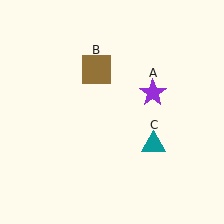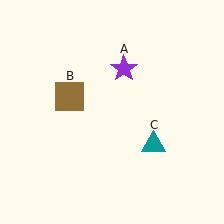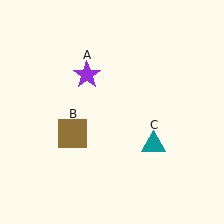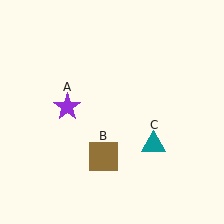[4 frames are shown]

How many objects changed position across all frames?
2 objects changed position: purple star (object A), brown square (object B).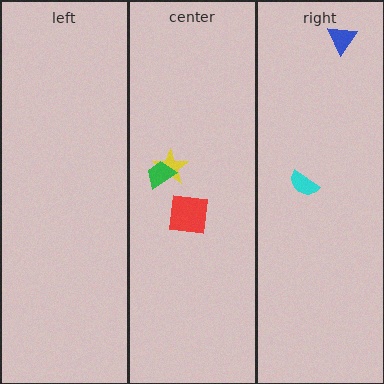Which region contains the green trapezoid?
The center region.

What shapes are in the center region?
The red square, the yellow star, the green trapezoid.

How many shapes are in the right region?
2.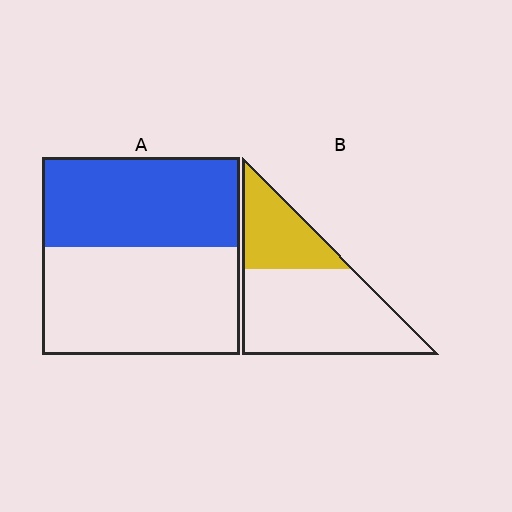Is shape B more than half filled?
No.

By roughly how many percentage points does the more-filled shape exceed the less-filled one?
By roughly 15 percentage points (A over B).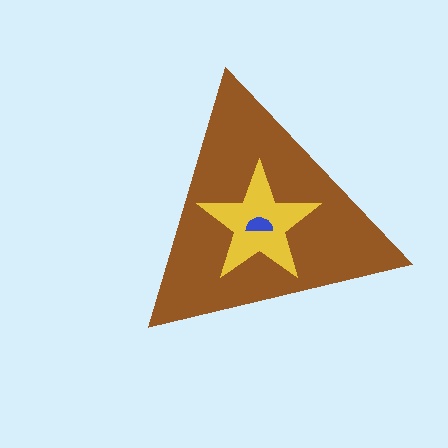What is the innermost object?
The blue semicircle.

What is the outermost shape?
The brown triangle.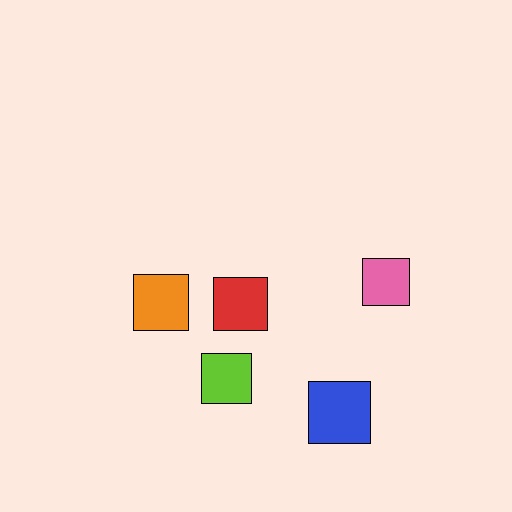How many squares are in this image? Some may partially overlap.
There are 5 squares.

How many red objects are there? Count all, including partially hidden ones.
There is 1 red object.